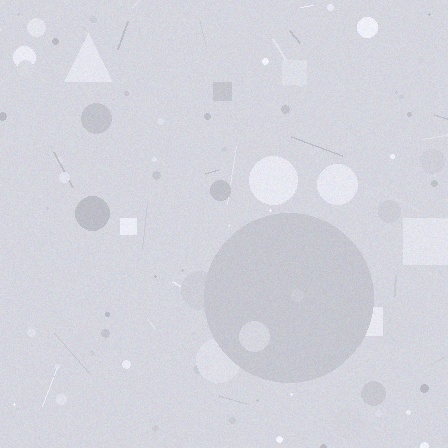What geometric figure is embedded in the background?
A circle is embedded in the background.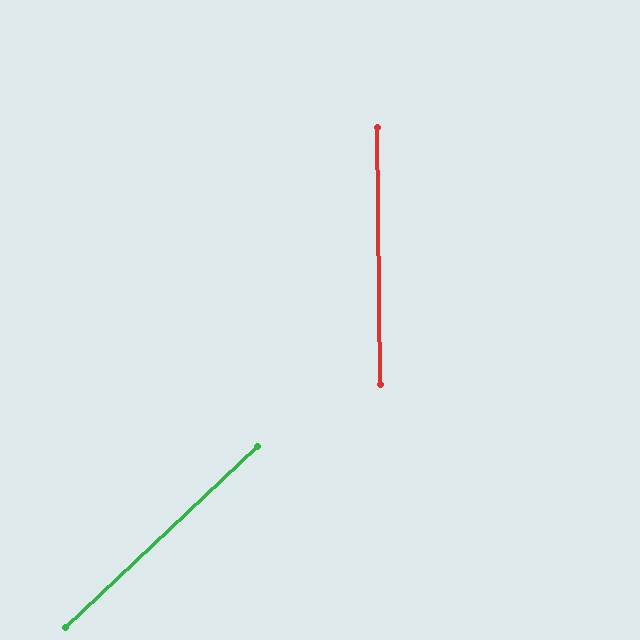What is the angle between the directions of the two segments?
Approximately 47 degrees.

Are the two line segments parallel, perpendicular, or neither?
Neither parallel nor perpendicular — they differ by about 47°.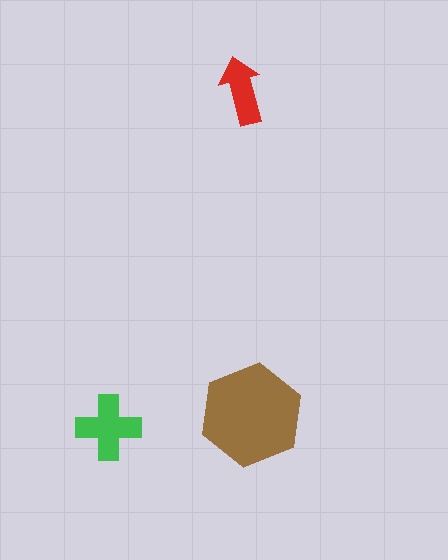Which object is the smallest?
The red arrow.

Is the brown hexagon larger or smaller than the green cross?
Larger.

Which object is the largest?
The brown hexagon.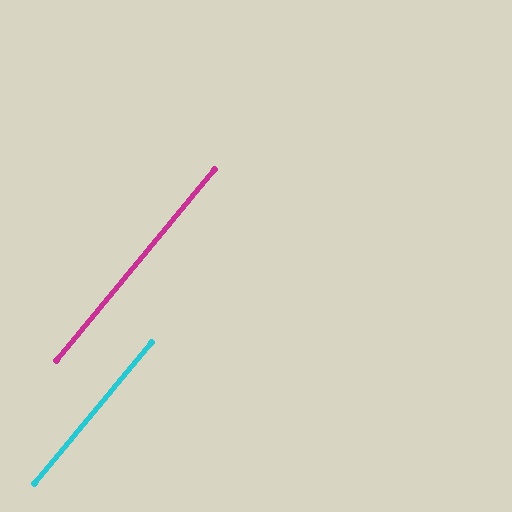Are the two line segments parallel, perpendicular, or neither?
Parallel — their directions differ by only 0.1°.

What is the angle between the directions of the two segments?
Approximately 0 degrees.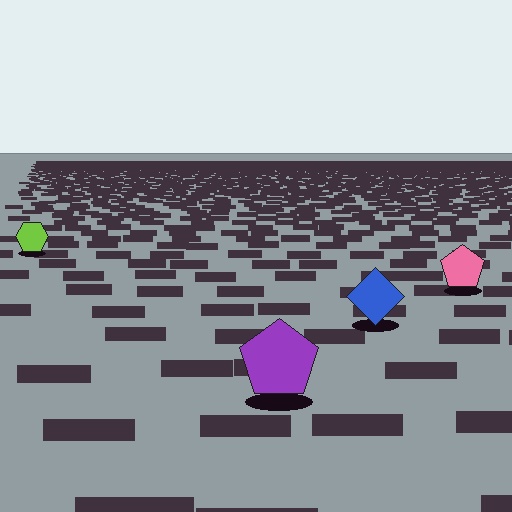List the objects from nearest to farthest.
From nearest to farthest: the purple pentagon, the blue diamond, the pink pentagon, the lime hexagon.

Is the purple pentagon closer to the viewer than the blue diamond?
Yes. The purple pentagon is closer — you can tell from the texture gradient: the ground texture is coarser near it.